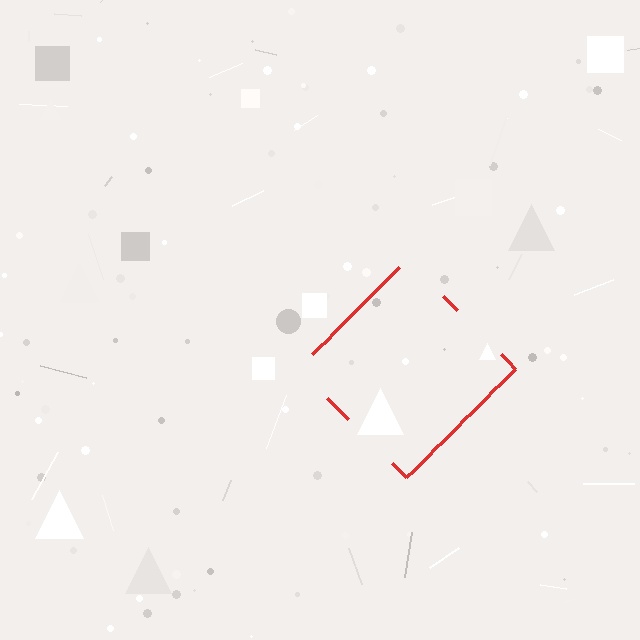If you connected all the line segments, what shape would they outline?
They would outline a diamond.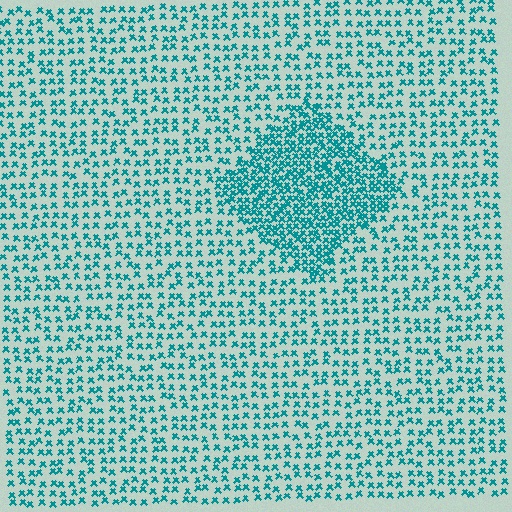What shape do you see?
I see a diamond.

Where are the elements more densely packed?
The elements are more densely packed inside the diamond boundary.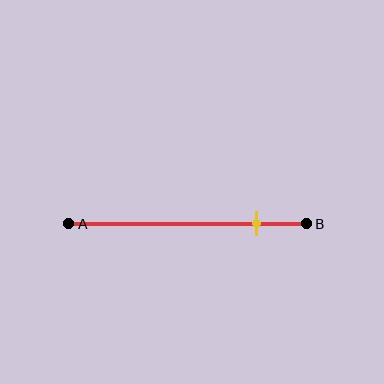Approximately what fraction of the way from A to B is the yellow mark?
The yellow mark is approximately 80% of the way from A to B.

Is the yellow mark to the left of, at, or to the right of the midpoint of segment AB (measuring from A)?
The yellow mark is to the right of the midpoint of segment AB.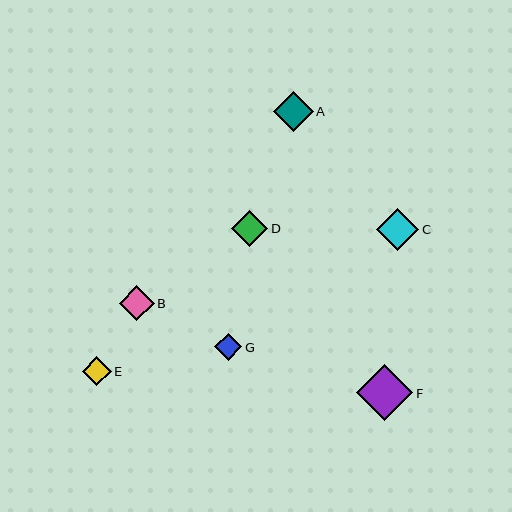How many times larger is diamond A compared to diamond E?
Diamond A is approximately 1.4 times the size of diamond E.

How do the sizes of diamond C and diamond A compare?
Diamond C and diamond A are approximately the same size.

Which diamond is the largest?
Diamond F is the largest with a size of approximately 56 pixels.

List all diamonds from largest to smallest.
From largest to smallest: F, C, A, D, B, E, G.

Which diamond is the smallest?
Diamond G is the smallest with a size of approximately 27 pixels.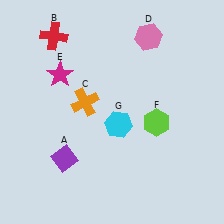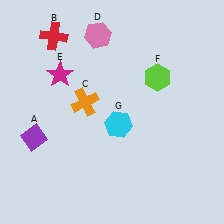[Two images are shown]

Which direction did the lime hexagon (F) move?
The lime hexagon (F) moved up.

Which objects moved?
The objects that moved are: the purple diamond (A), the pink hexagon (D), the lime hexagon (F).